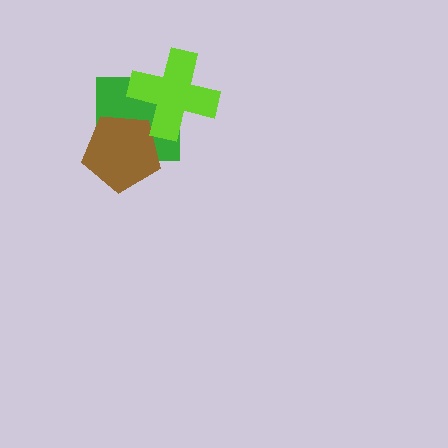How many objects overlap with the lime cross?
2 objects overlap with the lime cross.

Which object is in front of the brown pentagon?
The lime cross is in front of the brown pentagon.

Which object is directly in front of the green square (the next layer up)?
The brown pentagon is directly in front of the green square.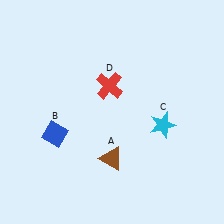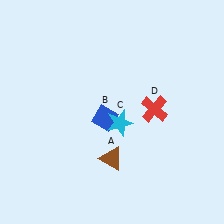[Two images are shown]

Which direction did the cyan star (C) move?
The cyan star (C) moved left.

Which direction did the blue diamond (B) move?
The blue diamond (B) moved right.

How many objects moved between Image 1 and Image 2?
3 objects moved between the two images.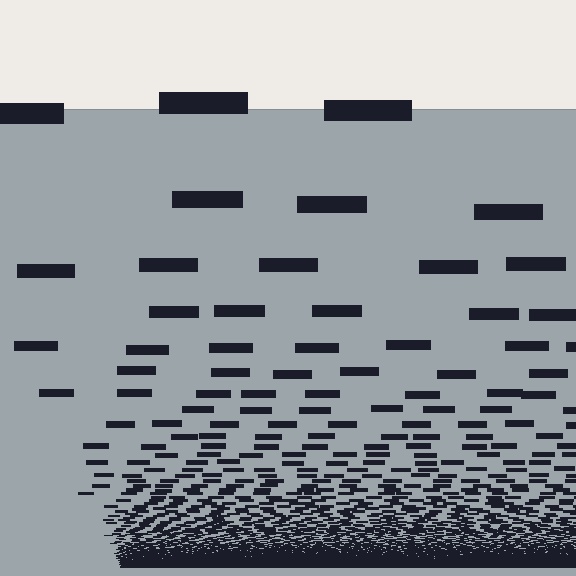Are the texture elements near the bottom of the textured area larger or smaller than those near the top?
Smaller. The gradient is inverted — elements near the bottom are smaller and denser.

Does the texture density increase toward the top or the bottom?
Density increases toward the bottom.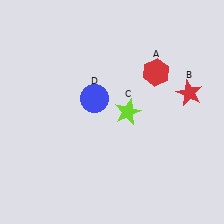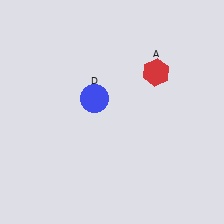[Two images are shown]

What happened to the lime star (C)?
The lime star (C) was removed in Image 2. It was in the top-right area of Image 1.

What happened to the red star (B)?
The red star (B) was removed in Image 2. It was in the top-right area of Image 1.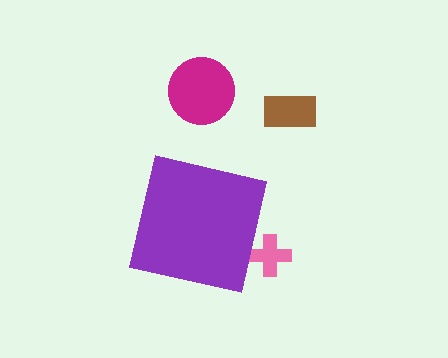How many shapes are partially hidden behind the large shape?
1 shape is partially hidden.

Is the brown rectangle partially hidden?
No, the brown rectangle is fully visible.